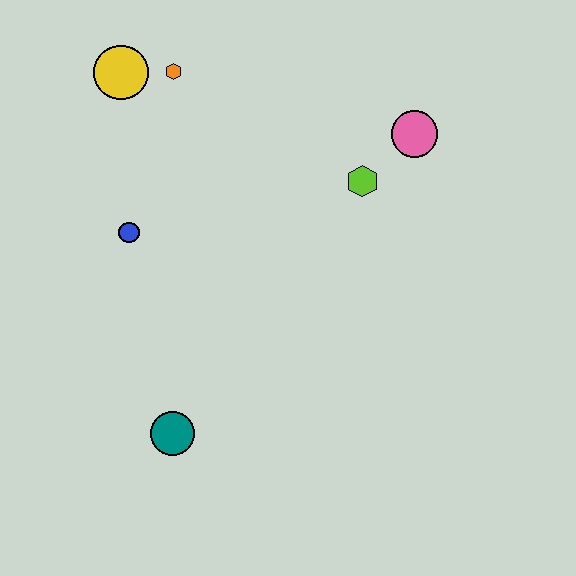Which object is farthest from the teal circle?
The pink circle is farthest from the teal circle.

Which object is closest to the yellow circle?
The orange hexagon is closest to the yellow circle.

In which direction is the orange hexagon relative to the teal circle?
The orange hexagon is above the teal circle.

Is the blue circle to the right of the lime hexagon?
No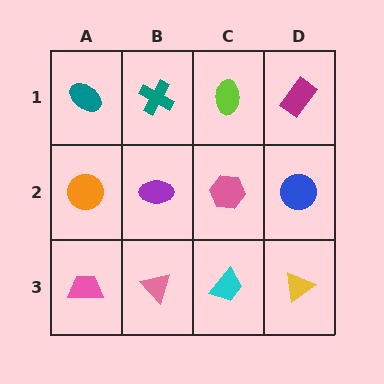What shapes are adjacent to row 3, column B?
A purple ellipse (row 2, column B), a pink trapezoid (row 3, column A), a cyan trapezoid (row 3, column C).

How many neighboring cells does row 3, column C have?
3.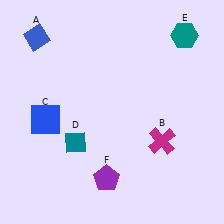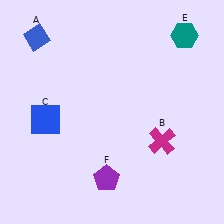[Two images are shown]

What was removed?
The teal diamond (D) was removed in Image 2.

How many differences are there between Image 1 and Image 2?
There is 1 difference between the two images.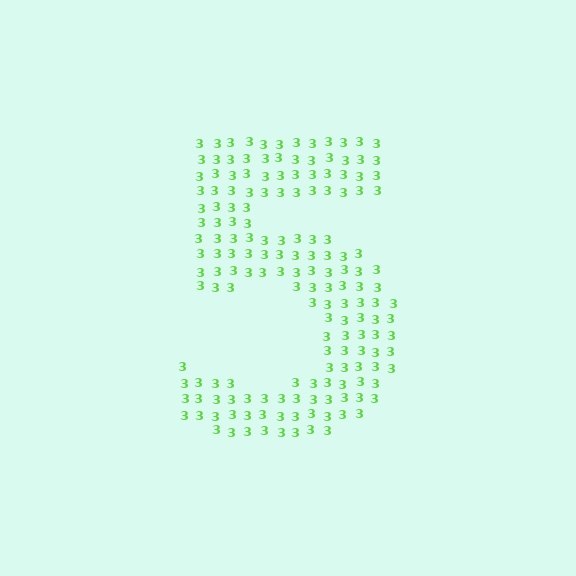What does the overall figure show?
The overall figure shows the digit 5.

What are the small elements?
The small elements are digit 3's.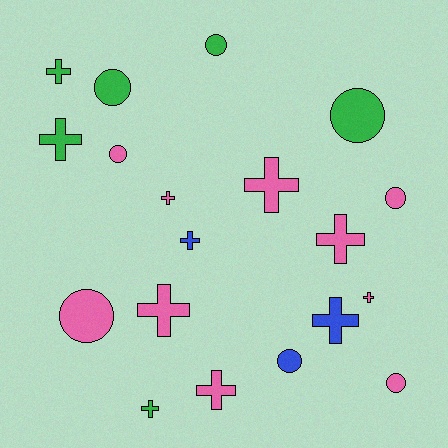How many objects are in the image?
There are 19 objects.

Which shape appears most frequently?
Cross, with 11 objects.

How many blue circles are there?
There is 1 blue circle.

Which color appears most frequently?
Pink, with 10 objects.